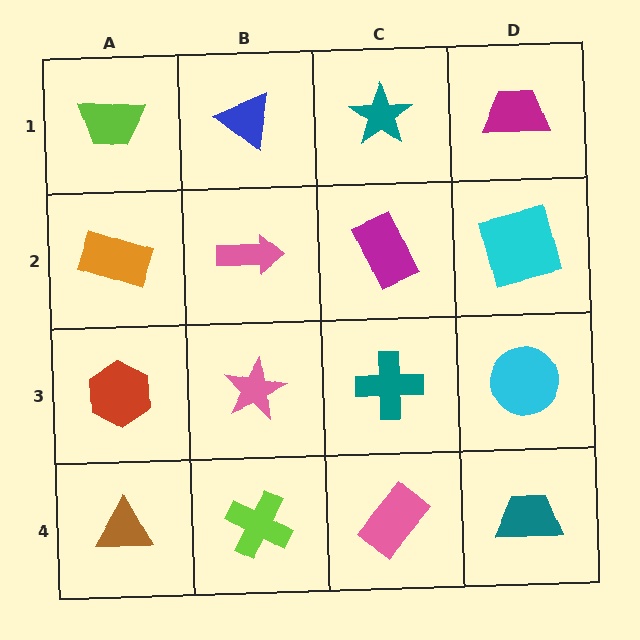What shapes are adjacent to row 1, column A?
An orange rectangle (row 2, column A), a blue triangle (row 1, column B).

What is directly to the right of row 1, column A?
A blue triangle.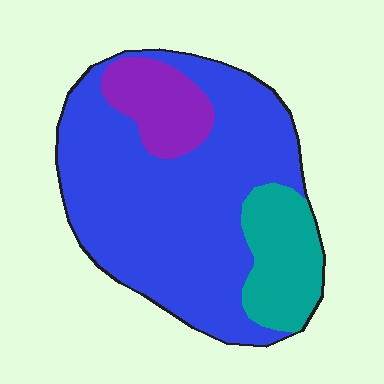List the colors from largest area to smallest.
From largest to smallest: blue, teal, purple.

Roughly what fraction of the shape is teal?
Teal covers around 15% of the shape.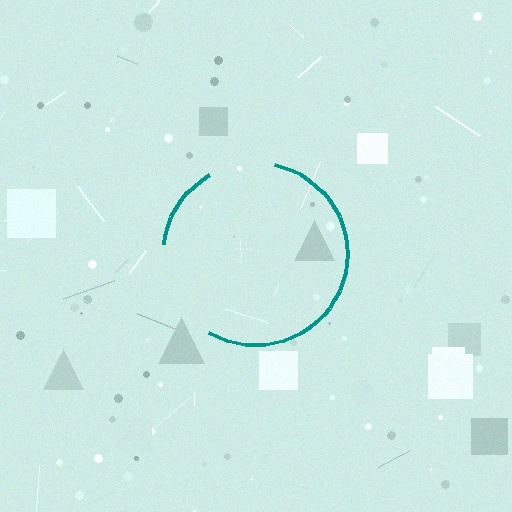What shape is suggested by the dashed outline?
The dashed outline suggests a circle.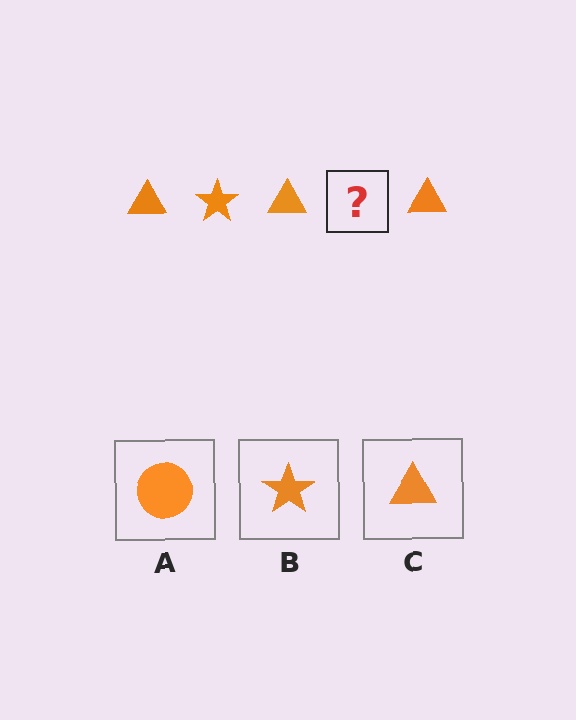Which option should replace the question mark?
Option B.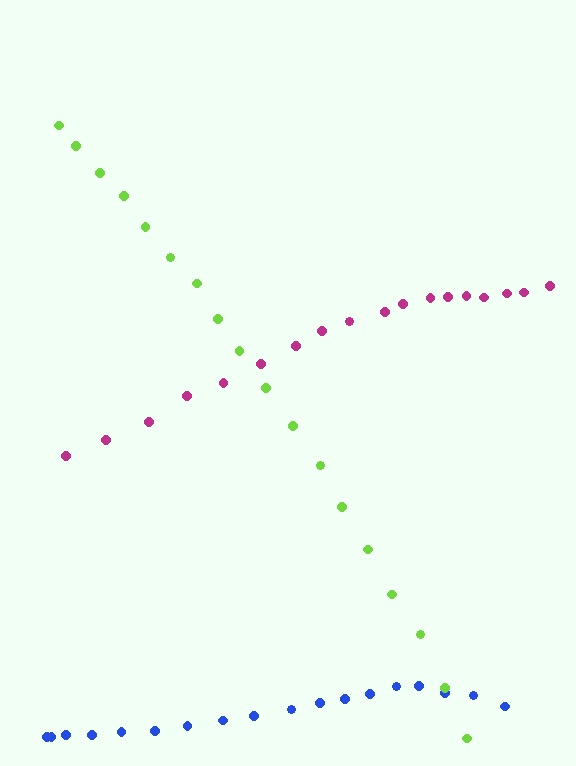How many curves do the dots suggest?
There are 3 distinct paths.